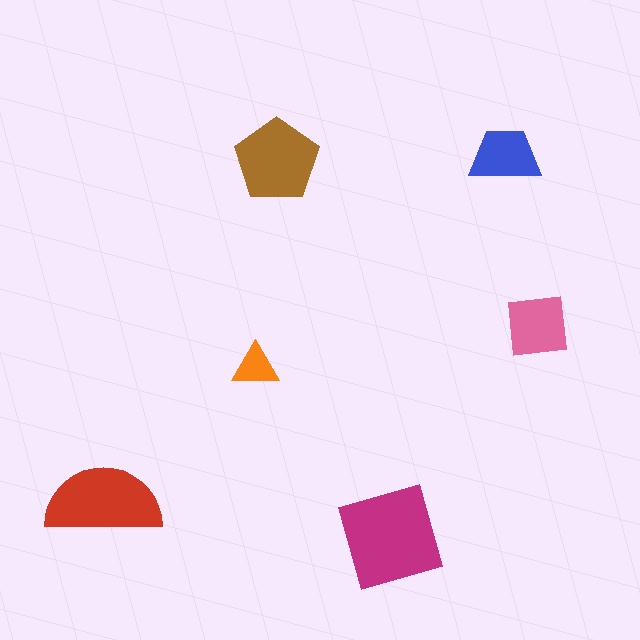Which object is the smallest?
The orange triangle.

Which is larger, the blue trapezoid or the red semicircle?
The red semicircle.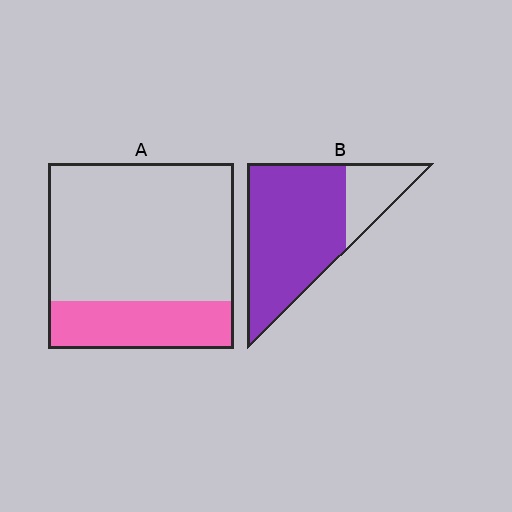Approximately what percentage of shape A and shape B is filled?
A is approximately 25% and B is approximately 80%.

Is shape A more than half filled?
No.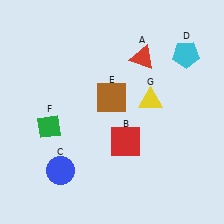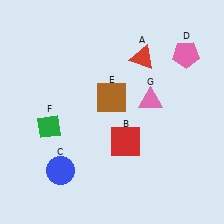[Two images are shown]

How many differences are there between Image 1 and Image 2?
There are 2 differences between the two images.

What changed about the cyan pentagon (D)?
In Image 1, D is cyan. In Image 2, it changed to pink.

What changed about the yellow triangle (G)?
In Image 1, G is yellow. In Image 2, it changed to pink.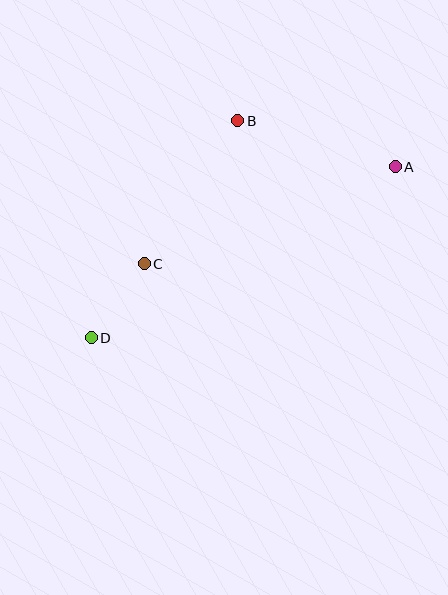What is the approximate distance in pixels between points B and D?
The distance between B and D is approximately 262 pixels.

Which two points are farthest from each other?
Points A and D are farthest from each other.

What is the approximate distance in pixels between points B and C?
The distance between B and C is approximately 171 pixels.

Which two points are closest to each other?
Points C and D are closest to each other.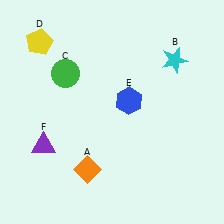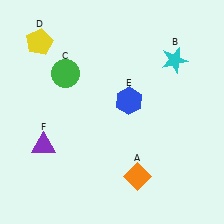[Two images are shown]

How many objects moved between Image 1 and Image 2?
1 object moved between the two images.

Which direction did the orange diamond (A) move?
The orange diamond (A) moved right.